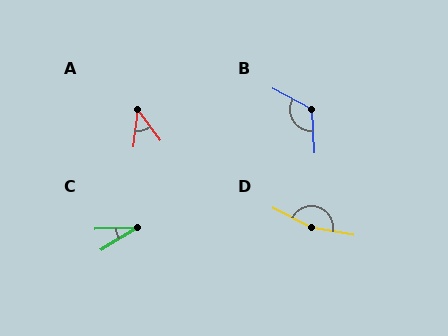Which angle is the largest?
D, at approximately 164 degrees.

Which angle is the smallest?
C, at approximately 30 degrees.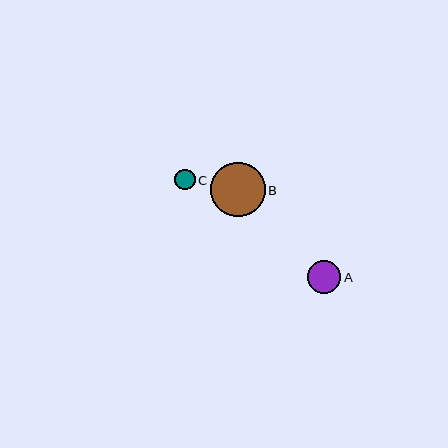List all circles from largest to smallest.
From largest to smallest: B, A, C.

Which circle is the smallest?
Circle C is the smallest with a size of approximately 21 pixels.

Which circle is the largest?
Circle B is the largest with a size of approximately 54 pixels.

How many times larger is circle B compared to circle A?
Circle B is approximately 1.6 times the size of circle A.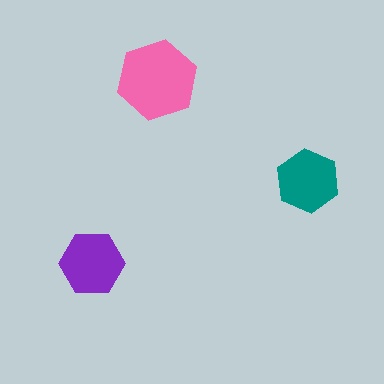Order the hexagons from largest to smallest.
the pink one, the purple one, the teal one.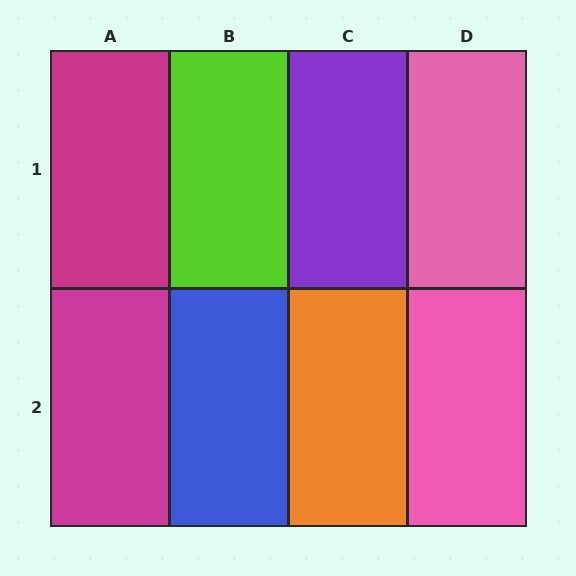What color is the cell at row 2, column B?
Blue.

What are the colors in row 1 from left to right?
Magenta, lime, purple, pink.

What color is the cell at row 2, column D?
Pink.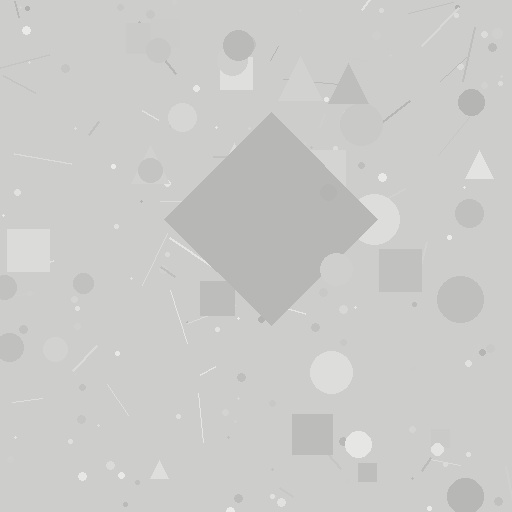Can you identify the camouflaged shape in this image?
The camouflaged shape is a diamond.